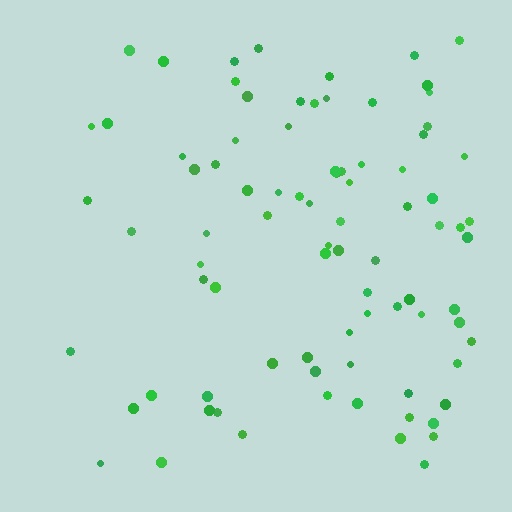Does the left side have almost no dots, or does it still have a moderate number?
Still a moderate number, just noticeably fewer than the right.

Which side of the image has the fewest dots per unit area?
The left.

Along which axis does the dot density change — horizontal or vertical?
Horizontal.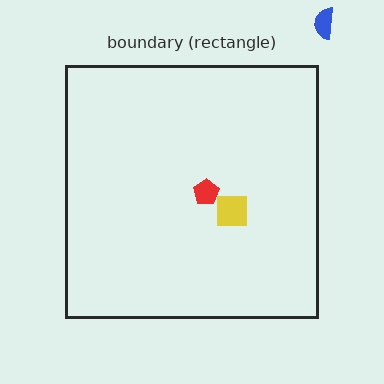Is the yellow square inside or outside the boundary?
Inside.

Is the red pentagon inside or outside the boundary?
Inside.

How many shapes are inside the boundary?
2 inside, 1 outside.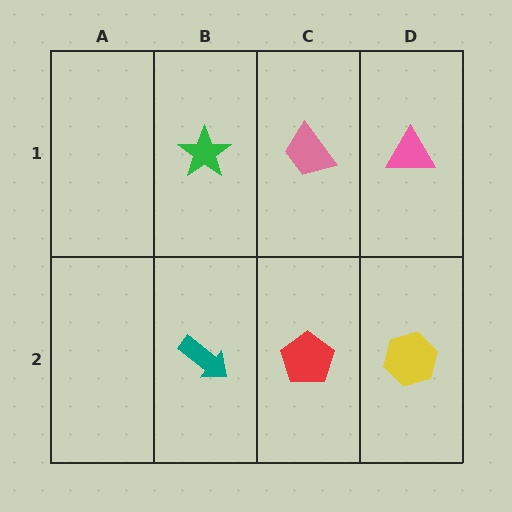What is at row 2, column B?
A teal arrow.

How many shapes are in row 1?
3 shapes.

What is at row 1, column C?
A pink trapezoid.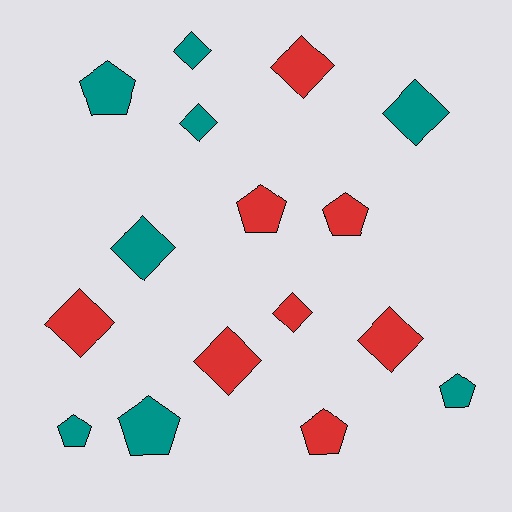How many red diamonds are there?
There are 5 red diamonds.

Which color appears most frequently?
Teal, with 8 objects.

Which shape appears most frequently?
Diamond, with 9 objects.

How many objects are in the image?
There are 16 objects.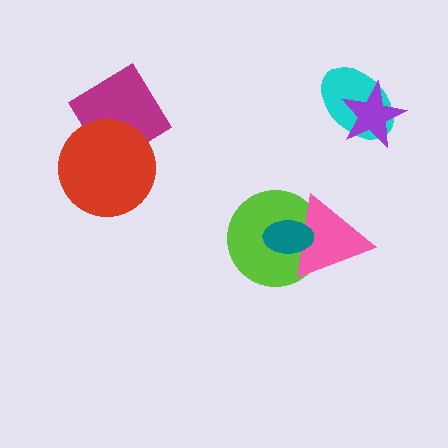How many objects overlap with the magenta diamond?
1 object overlaps with the magenta diamond.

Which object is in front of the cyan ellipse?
The purple star is in front of the cyan ellipse.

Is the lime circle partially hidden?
Yes, it is partially covered by another shape.